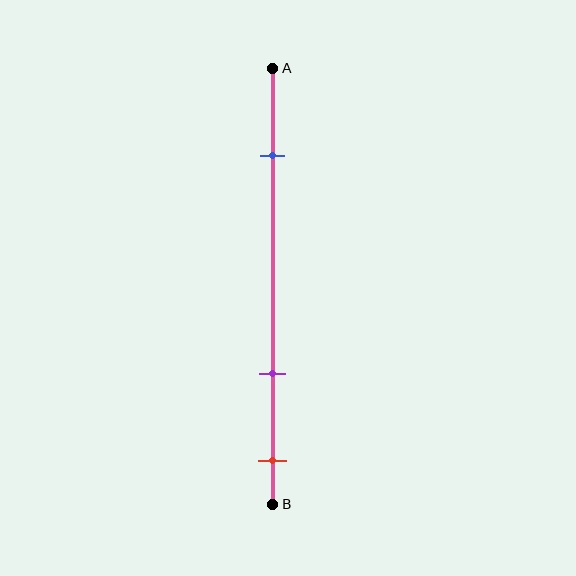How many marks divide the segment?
There are 3 marks dividing the segment.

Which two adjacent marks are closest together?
The purple and red marks are the closest adjacent pair.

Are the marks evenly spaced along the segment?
No, the marks are not evenly spaced.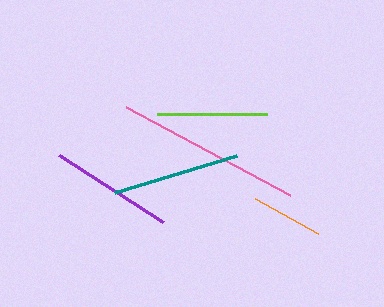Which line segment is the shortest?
The orange line is the shortest at approximately 72 pixels.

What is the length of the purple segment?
The purple segment is approximately 123 pixels long.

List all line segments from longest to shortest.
From longest to shortest: pink, teal, purple, lime, orange.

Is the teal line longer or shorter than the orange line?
The teal line is longer than the orange line.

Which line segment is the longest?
The pink line is the longest at approximately 185 pixels.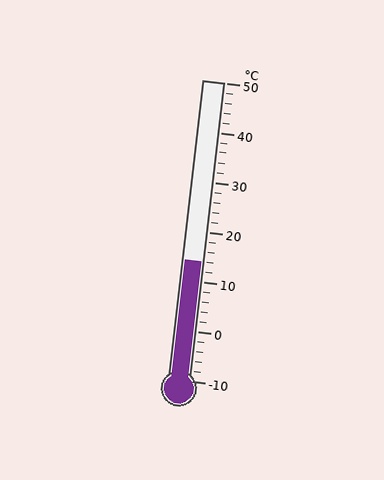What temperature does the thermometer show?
The thermometer shows approximately 14°C.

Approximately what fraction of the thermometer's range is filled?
The thermometer is filled to approximately 40% of its range.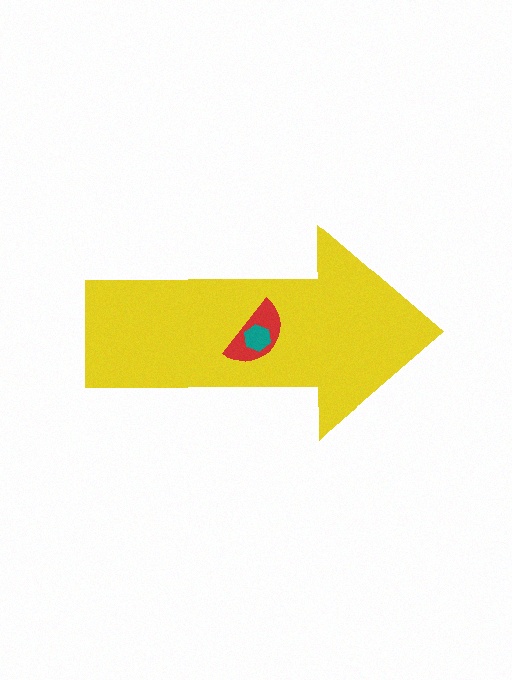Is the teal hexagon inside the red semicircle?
Yes.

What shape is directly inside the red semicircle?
The teal hexagon.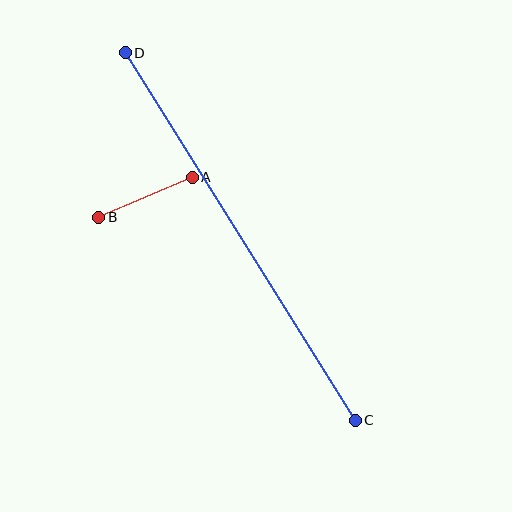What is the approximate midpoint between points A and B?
The midpoint is at approximately (145, 197) pixels.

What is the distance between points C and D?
The distance is approximately 433 pixels.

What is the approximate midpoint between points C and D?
The midpoint is at approximately (240, 236) pixels.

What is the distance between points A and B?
The distance is approximately 102 pixels.